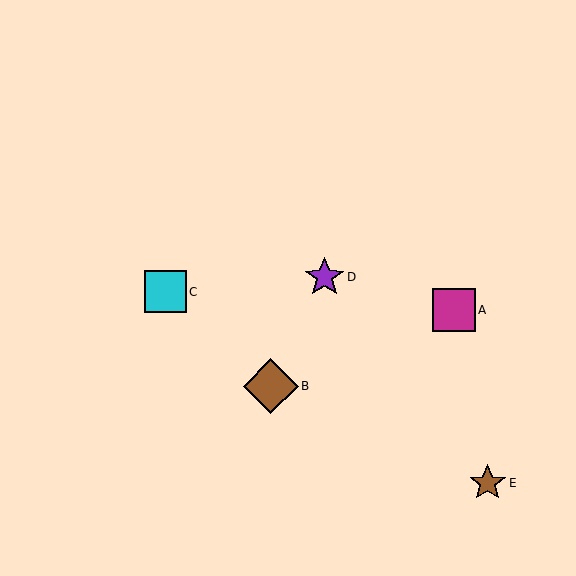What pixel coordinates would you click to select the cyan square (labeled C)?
Click at (166, 292) to select the cyan square C.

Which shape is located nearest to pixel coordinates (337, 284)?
The purple star (labeled D) at (324, 277) is nearest to that location.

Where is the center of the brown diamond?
The center of the brown diamond is at (271, 386).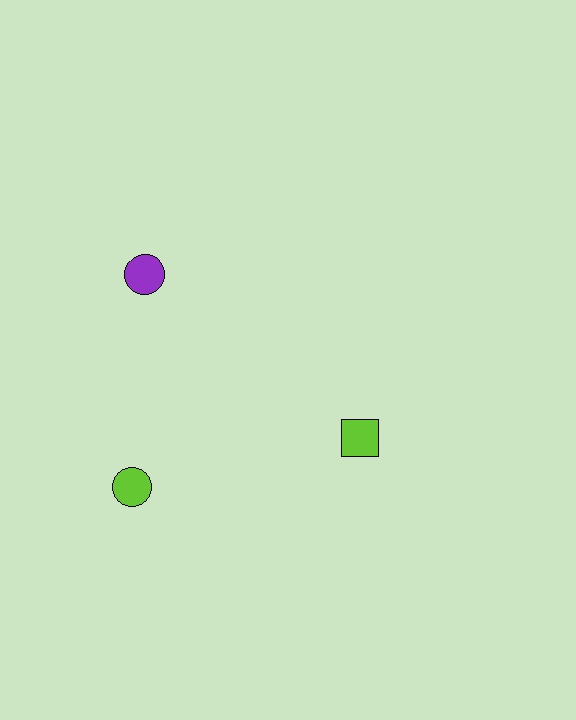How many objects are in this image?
There are 3 objects.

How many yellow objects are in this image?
There are no yellow objects.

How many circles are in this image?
There are 2 circles.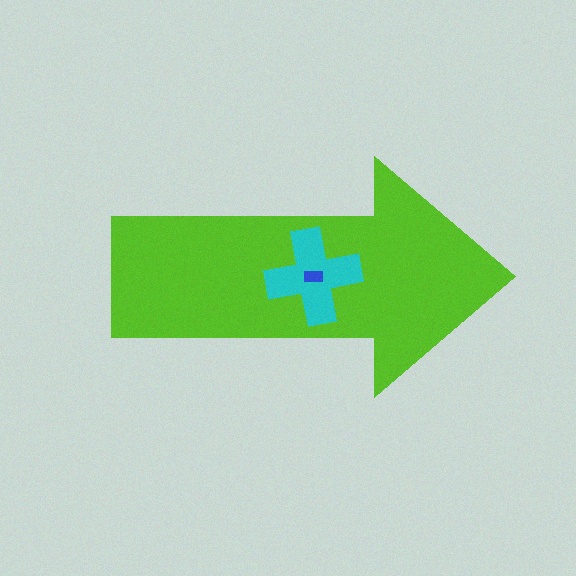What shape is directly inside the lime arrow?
The cyan cross.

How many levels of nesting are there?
3.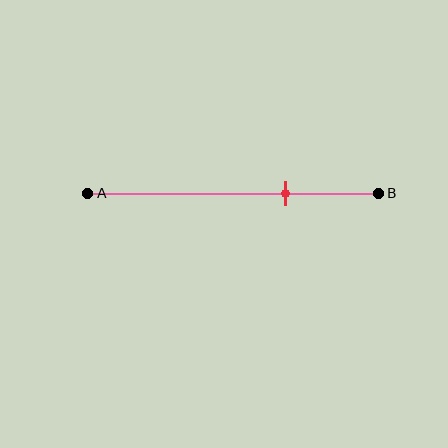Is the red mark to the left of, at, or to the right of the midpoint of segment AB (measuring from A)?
The red mark is to the right of the midpoint of segment AB.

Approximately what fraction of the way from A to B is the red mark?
The red mark is approximately 70% of the way from A to B.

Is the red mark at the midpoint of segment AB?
No, the mark is at about 70% from A, not at the 50% midpoint.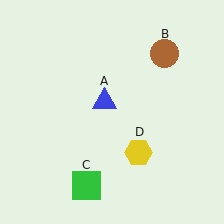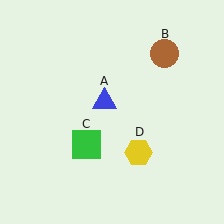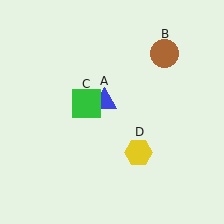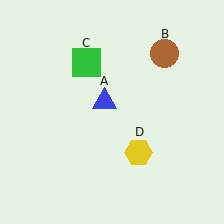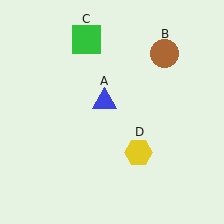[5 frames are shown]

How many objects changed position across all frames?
1 object changed position: green square (object C).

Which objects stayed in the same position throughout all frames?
Blue triangle (object A) and brown circle (object B) and yellow hexagon (object D) remained stationary.